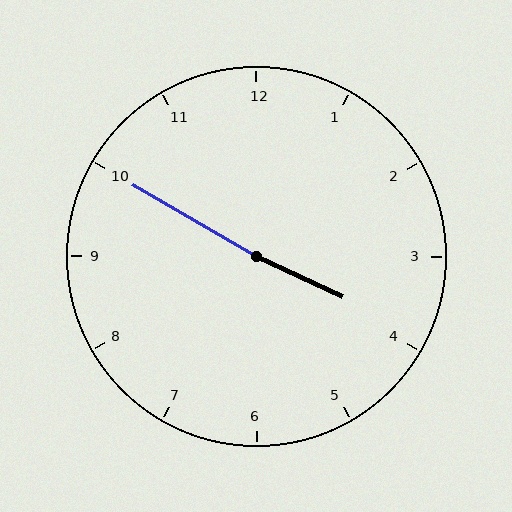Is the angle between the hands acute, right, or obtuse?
It is obtuse.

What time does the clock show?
3:50.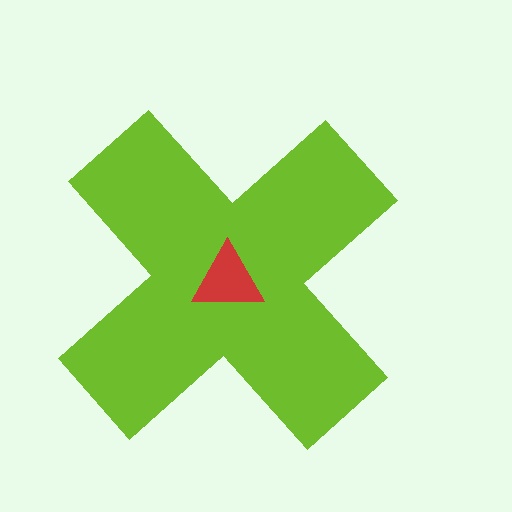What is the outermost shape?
The lime cross.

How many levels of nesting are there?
2.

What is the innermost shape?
The red triangle.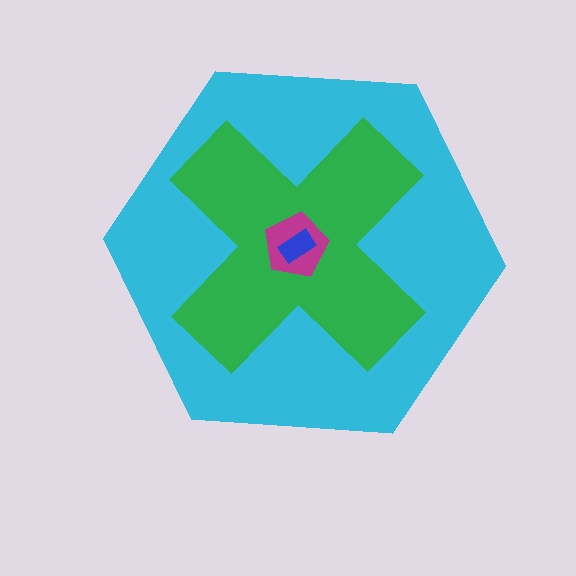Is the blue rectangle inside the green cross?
Yes.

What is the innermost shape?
The blue rectangle.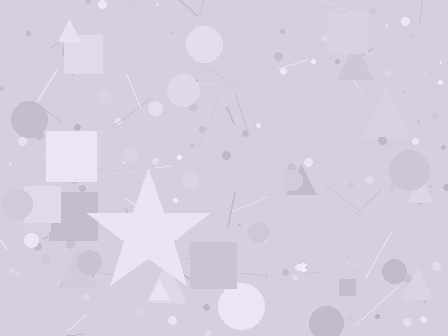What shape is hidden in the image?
A star is hidden in the image.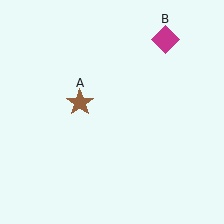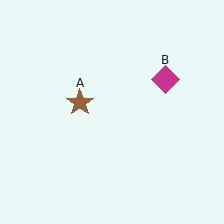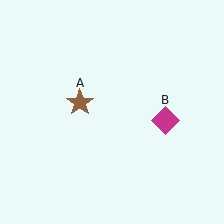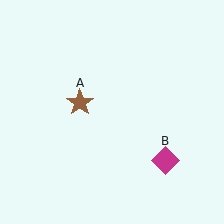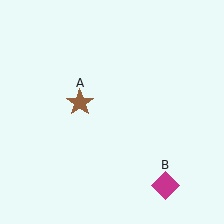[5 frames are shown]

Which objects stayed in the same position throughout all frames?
Brown star (object A) remained stationary.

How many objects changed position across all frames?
1 object changed position: magenta diamond (object B).